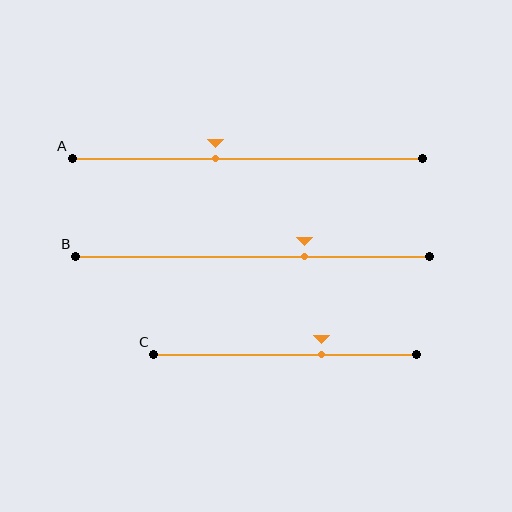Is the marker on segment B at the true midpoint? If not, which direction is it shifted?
No, the marker on segment B is shifted to the right by about 15% of the segment length.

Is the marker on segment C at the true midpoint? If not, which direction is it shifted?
No, the marker on segment C is shifted to the right by about 14% of the segment length.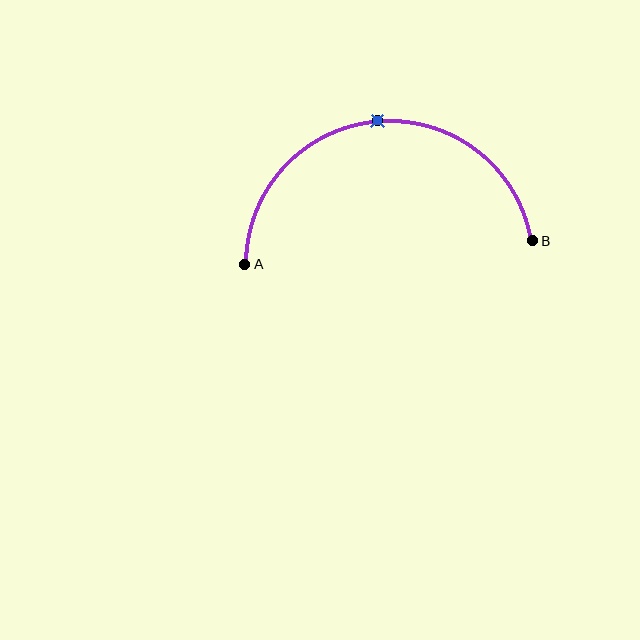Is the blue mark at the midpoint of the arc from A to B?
Yes. The blue mark lies on the arc at equal arc-length from both A and B — it is the arc midpoint.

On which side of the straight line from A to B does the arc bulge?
The arc bulges above the straight line connecting A and B.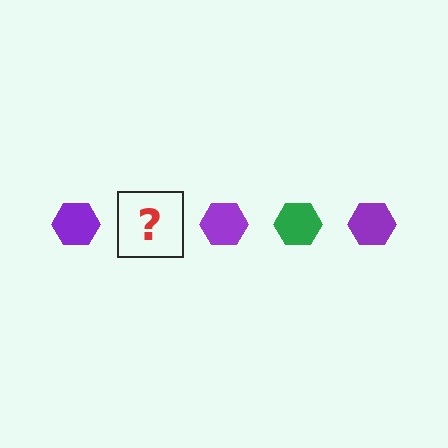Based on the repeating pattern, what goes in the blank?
The blank should be a green hexagon.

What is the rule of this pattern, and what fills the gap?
The rule is that the pattern cycles through purple, green hexagons. The gap should be filled with a green hexagon.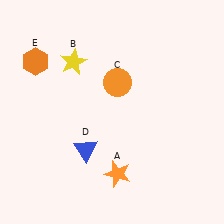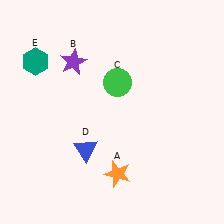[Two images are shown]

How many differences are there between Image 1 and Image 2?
There are 3 differences between the two images.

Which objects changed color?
B changed from yellow to purple. C changed from orange to green. E changed from orange to teal.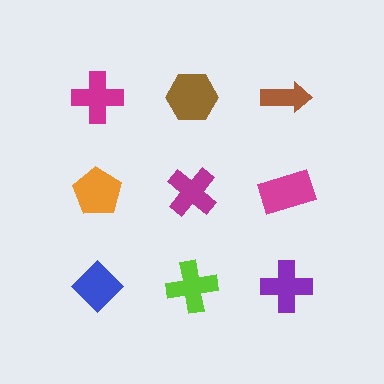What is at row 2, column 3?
A magenta rectangle.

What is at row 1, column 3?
A brown arrow.